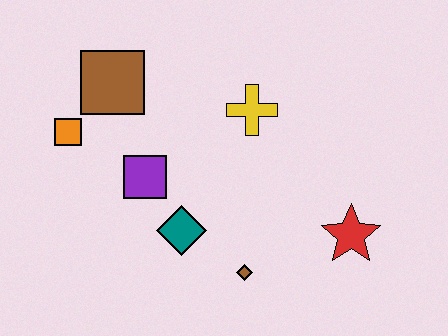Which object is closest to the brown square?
The orange square is closest to the brown square.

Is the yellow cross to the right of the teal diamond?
Yes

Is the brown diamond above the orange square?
No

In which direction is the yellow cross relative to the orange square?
The yellow cross is to the right of the orange square.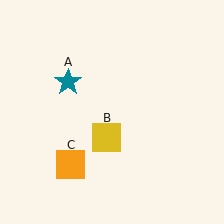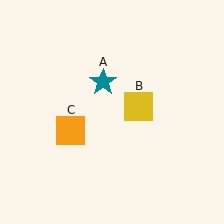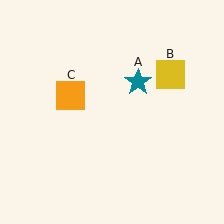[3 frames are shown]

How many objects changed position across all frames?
3 objects changed position: teal star (object A), yellow square (object B), orange square (object C).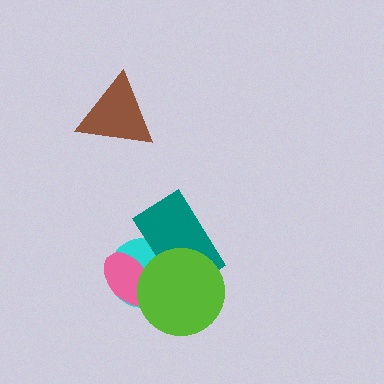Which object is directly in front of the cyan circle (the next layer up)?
The teal rectangle is directly in front of the cyan circle.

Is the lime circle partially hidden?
No, no other shape covers it.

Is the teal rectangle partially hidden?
Yes, it is partially covered by another shape.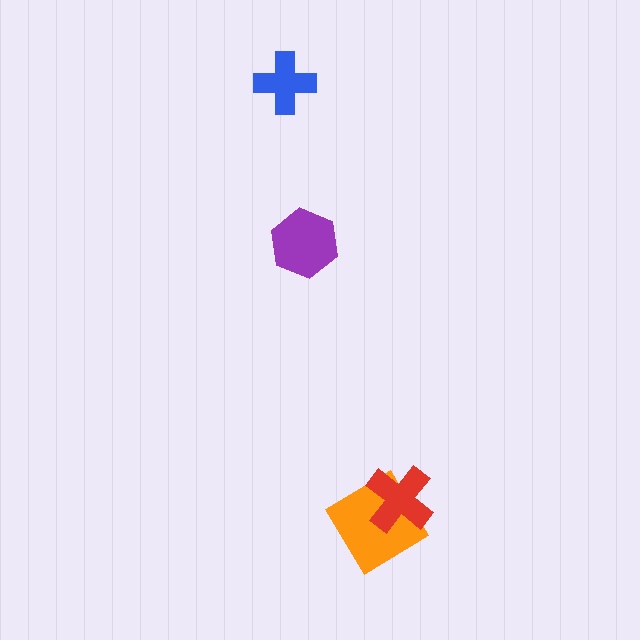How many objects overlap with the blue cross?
0 objects overlap with the blue cross.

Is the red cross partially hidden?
No, no other shape covers it.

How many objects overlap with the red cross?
1 object overlaps with the red cross.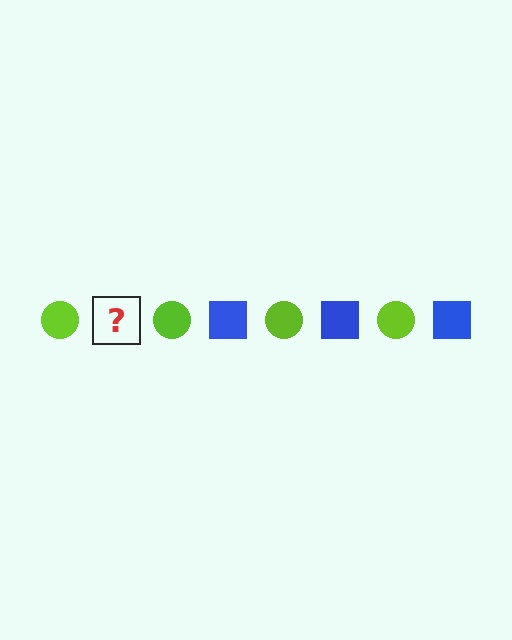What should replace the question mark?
The question mark should be replaced with a blue square.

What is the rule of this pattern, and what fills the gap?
The rule is that the pattern alternates between lime circle and blue square. The gap should be filled with a blue square.